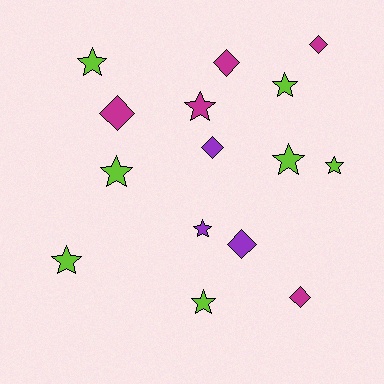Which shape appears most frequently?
Star, with 9 objects.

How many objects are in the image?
There are 15 objects.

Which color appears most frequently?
Lime, with 7 objects.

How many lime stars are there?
There are 7 lime stars.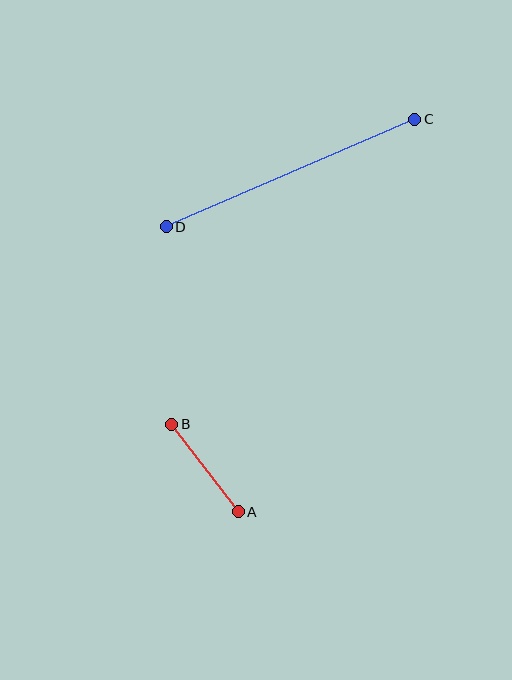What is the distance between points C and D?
The distance is approximately 270 pixels.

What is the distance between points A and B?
The distance is approximately 110 pixels.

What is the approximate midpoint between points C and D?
The midpoint is at approximately (291, 173) pixels.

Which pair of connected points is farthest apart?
Points C and D are farthest apart.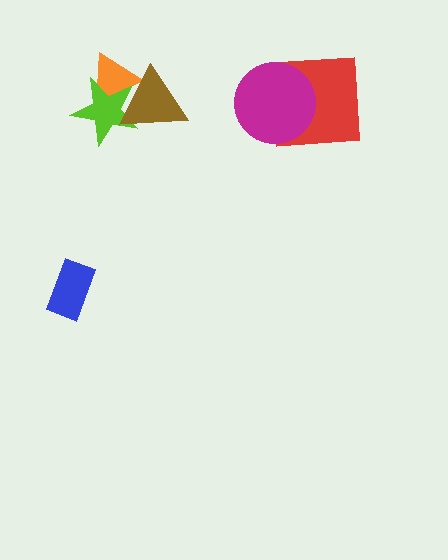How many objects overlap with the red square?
1 object overlaps with the red square.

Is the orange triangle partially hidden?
Yes, it is partially covered by another shape.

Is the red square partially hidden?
Yes, it is partially covered by another shape.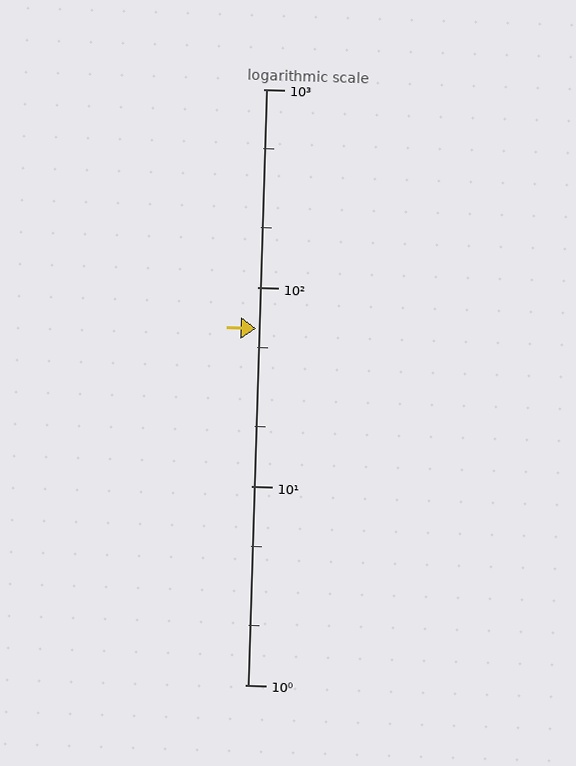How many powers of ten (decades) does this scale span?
The scale spans 3 decades, from 1 to 1000.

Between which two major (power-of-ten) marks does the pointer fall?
The pointer is between 10 and 100.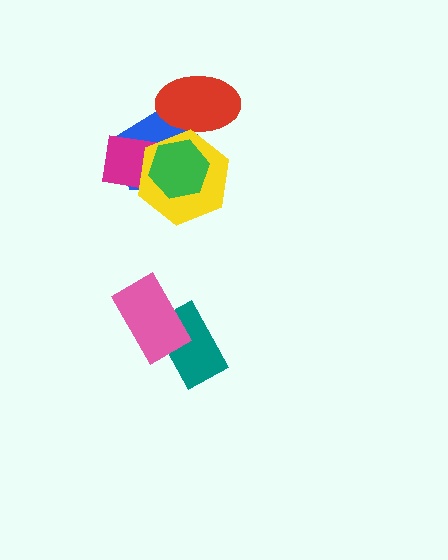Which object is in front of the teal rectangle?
The pink rectangle is in front of the teal rectangle.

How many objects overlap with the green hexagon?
3 objects overlap with the green hexagon.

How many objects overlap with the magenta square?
3 objects overlap with the magenta square.